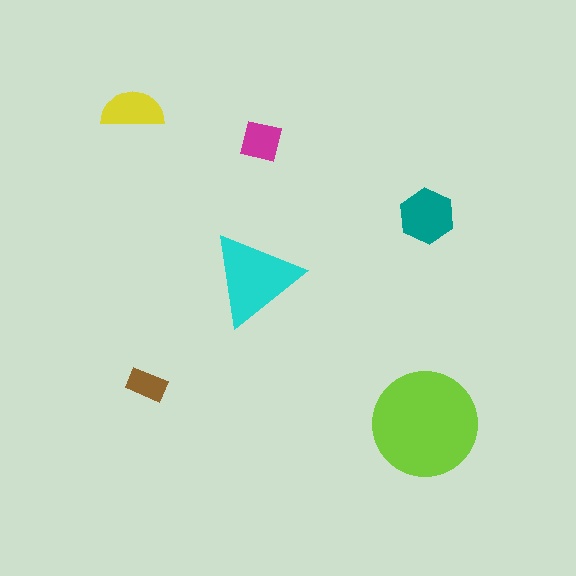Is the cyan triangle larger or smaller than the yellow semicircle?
Larger.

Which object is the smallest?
The brown rectangle.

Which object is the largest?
The lime circle.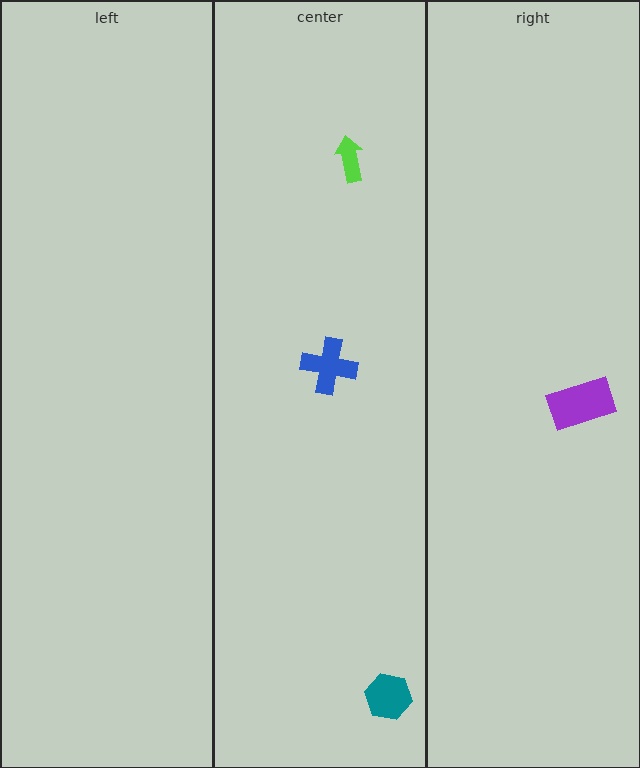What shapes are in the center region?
The blue cross, the teal hexagon, the lime arrow.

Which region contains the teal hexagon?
The center region.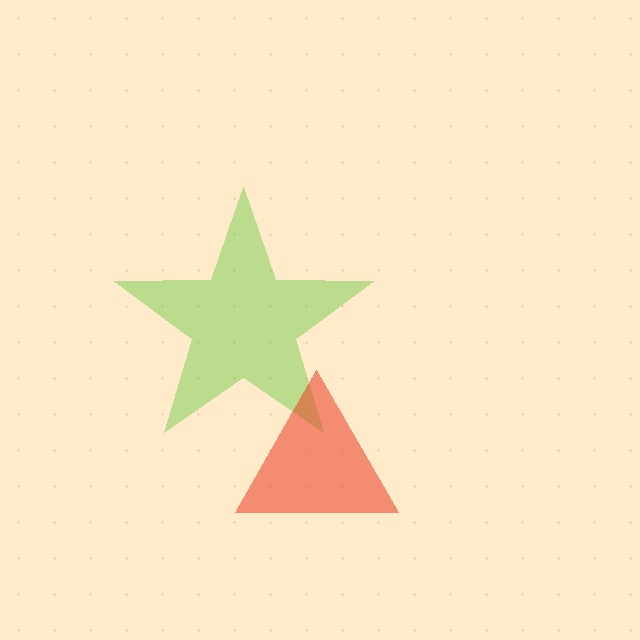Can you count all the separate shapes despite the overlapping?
Yes, there are 2 separate shapes.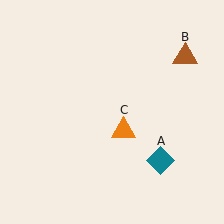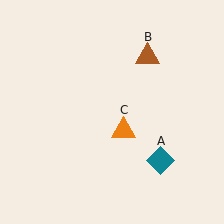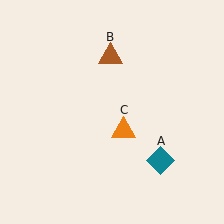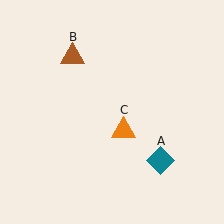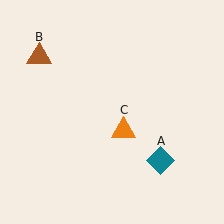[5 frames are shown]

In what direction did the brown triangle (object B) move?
The brown triangle (object B) moved left.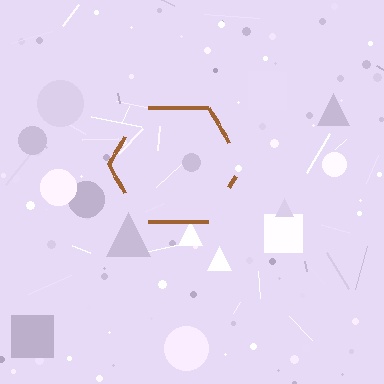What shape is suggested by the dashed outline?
The dashed outline suggests a hexagon.